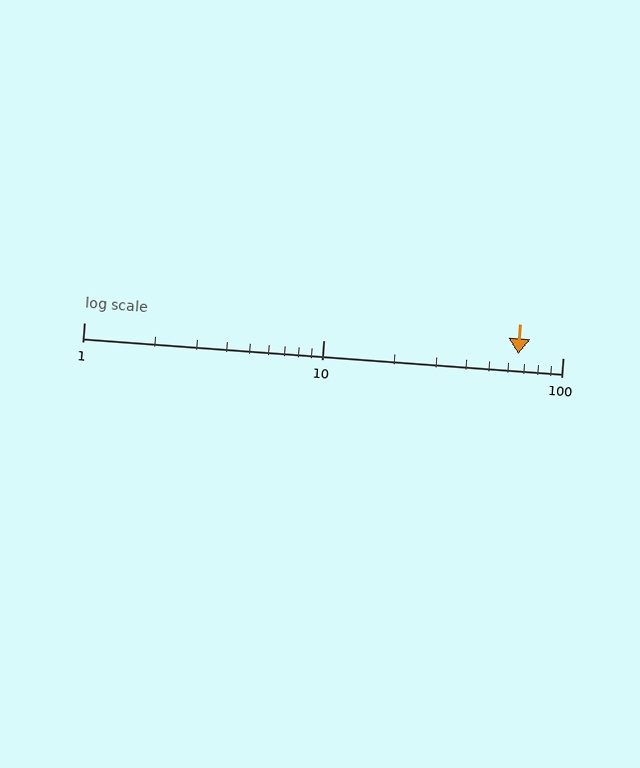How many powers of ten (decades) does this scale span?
The scale spans 2 decades, from 1 to 100.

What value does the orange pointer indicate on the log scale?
The pointer indicates approximately 65.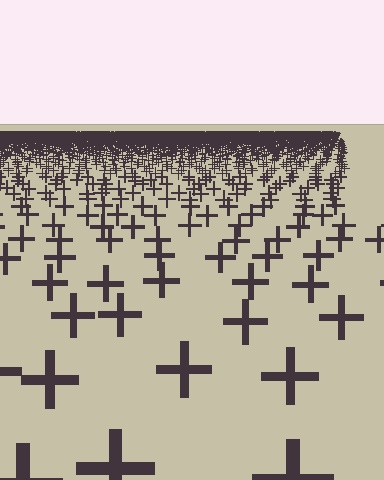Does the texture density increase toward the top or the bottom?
Density increases toward the top.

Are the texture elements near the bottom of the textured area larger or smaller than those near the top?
Larger. Near the bottom, elements are closer to the viewer and appear at a bigger on-screen size.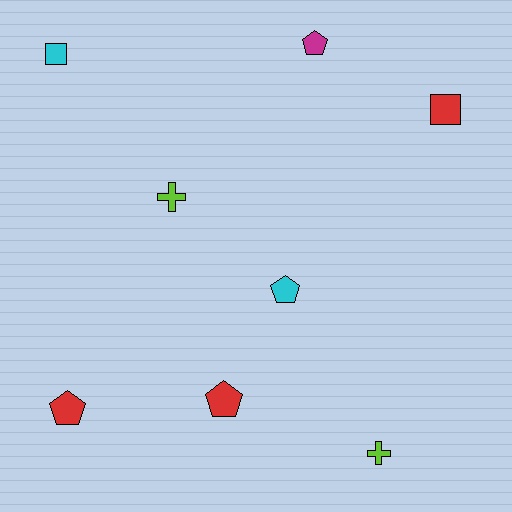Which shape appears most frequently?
Pentagon, with 4 objects.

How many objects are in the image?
There are 8 objects.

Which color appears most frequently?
Red, with 3 objects.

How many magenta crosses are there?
There are no magenta crosses.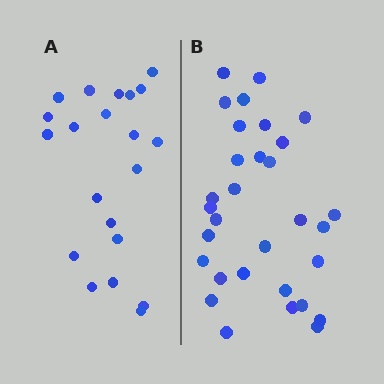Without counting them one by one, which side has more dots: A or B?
Region B (the right region) has more dots.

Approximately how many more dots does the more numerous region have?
Region B has roughly 10 or so more dots than region A.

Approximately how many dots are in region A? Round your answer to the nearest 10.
About 20 dots. (The exact count is 21, which rounds to 20.)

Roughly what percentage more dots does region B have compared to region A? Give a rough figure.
About 50% more.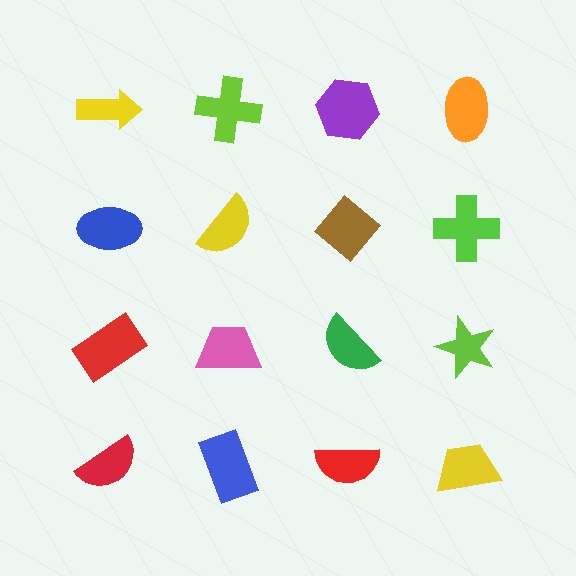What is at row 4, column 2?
A blue rectangle.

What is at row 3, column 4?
A lime star.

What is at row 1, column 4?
An orange ellipse.